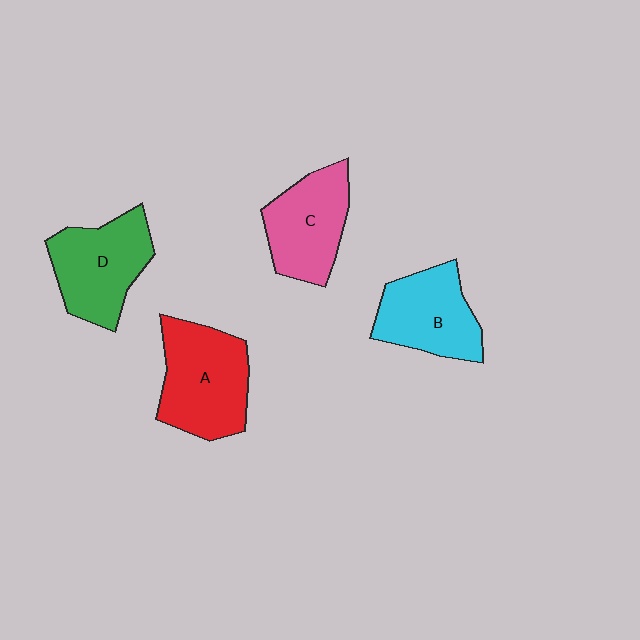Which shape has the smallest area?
Shape C (pink).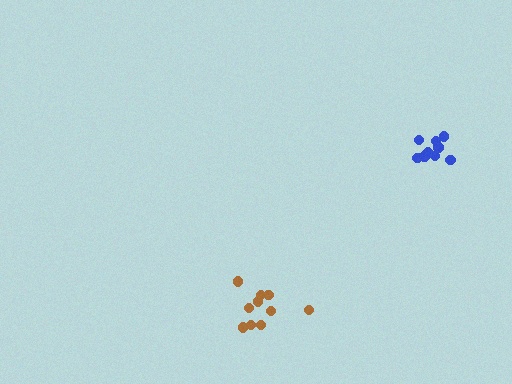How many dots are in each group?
Group 1: 9 dots, Group 2: 10 dots (19 total).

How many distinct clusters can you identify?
There are 2 distinct clusters.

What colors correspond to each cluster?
The clusters are colored: blue, brown.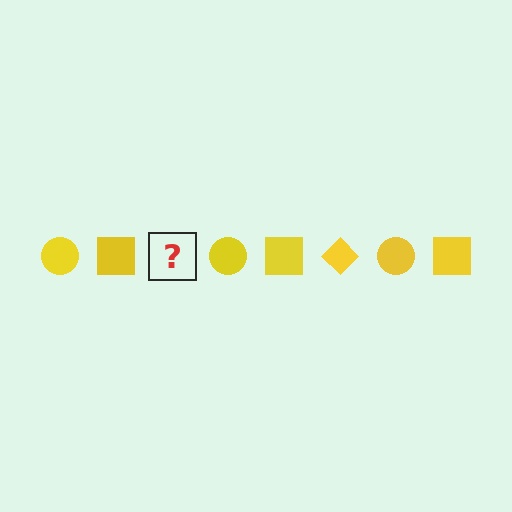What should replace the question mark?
The question mark should be replaced with a yellow diamond.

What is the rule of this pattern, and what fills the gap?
The rule is that the pattern cycles through circle, square, diamond shapes in yellow. The gap should be filled with a yellow diamond.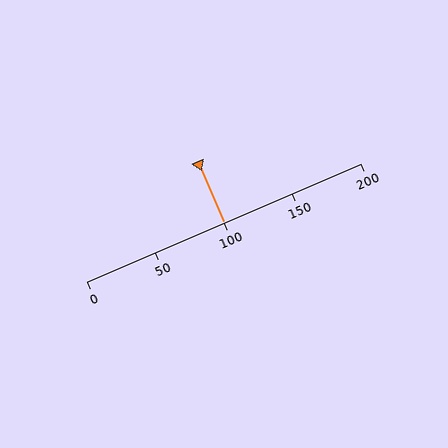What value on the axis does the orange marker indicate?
The marker indicates approximately 100.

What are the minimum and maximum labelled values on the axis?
The axis runs from 0 to 200.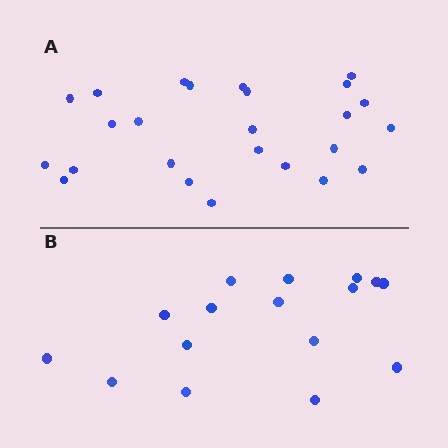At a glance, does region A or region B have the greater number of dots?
Region A (the top region) has more dots.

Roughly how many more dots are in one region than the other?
Region A has roughly 8 or so more dots than region B.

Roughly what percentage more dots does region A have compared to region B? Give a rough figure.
About 55% more.